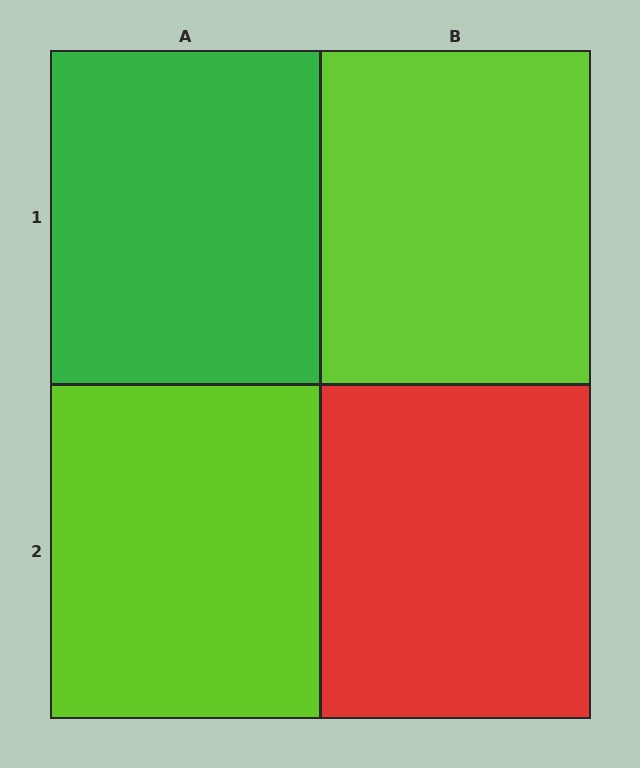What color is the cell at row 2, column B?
Red.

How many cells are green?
1 cell is green.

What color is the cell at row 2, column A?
Lime.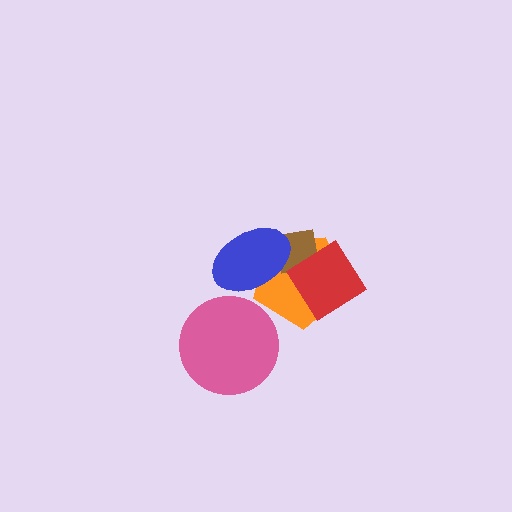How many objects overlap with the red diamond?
2 objects overlap with the red diamond.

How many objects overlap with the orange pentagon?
3 objects overlap with the orange pentagon.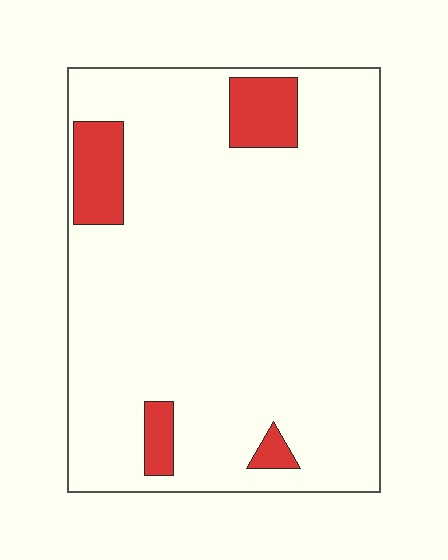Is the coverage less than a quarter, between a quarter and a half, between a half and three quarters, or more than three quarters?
Less than a quarter.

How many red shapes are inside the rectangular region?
4.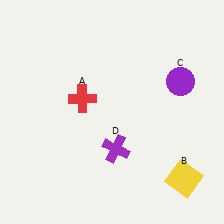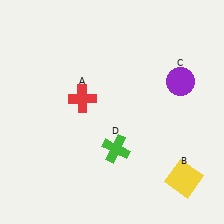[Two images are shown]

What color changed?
The cross (D) changed from purple in Image 1 to green in Image 2.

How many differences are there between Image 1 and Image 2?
There is 1 difference between the two images.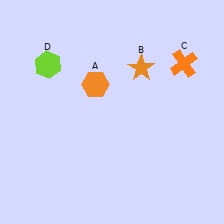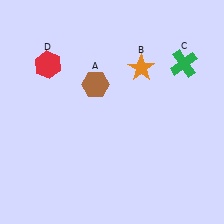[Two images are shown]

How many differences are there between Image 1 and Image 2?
There are 3 differences between the two images.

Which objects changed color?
A changed from orange to brown. C changed from orange to green. D changed from lime to red.